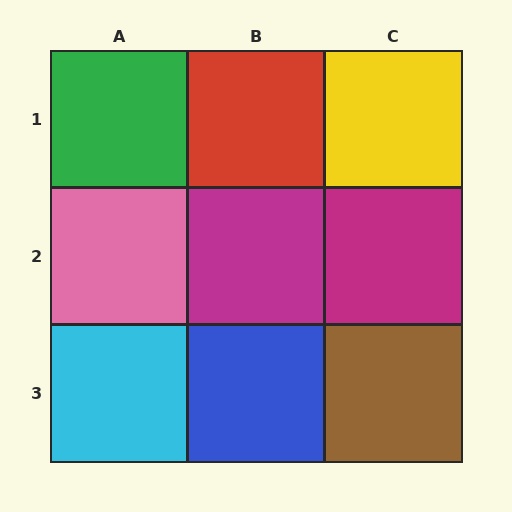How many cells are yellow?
1 cell is yellow.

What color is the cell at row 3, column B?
Blue.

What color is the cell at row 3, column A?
Cyan.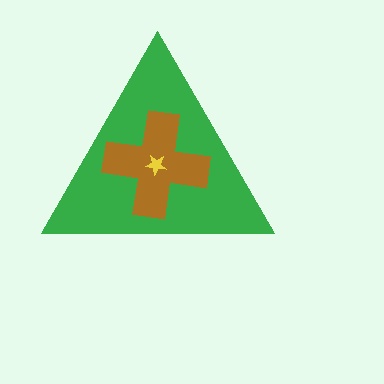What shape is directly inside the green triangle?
The brown cross.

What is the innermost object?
The yellow star.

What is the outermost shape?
The green triangle.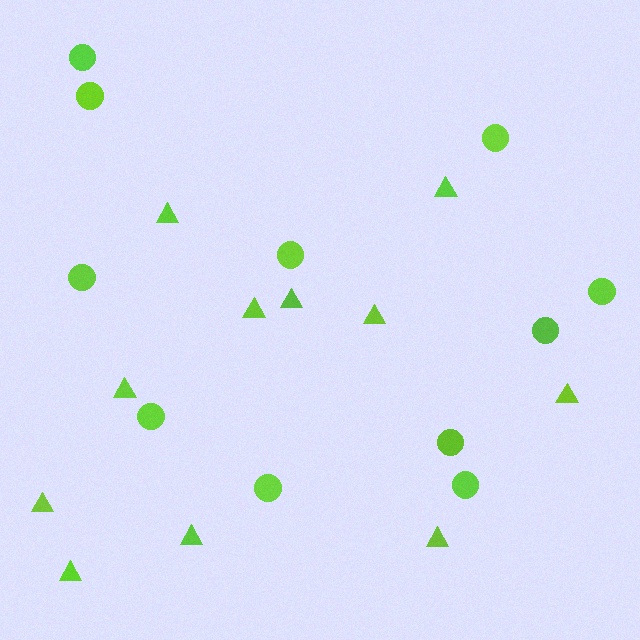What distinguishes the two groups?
There are 2 groups: one group of triangles (11) and one group of circles (11).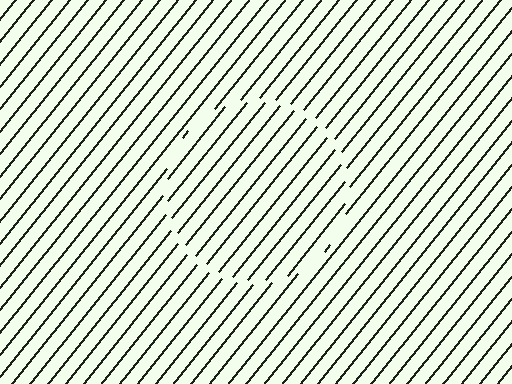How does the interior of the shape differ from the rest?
The interior of the shape contains the same grating, shifted by half a period — the contour is defined by the phase discontinuity where line-ends from the inner and outer gratings abut.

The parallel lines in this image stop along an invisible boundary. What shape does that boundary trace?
An illusory circle. The interior of the shape contains the same grating, shifted by half a period — the contour is defined by the phase discontinuity where line-ends from the inner and outer gratings abut.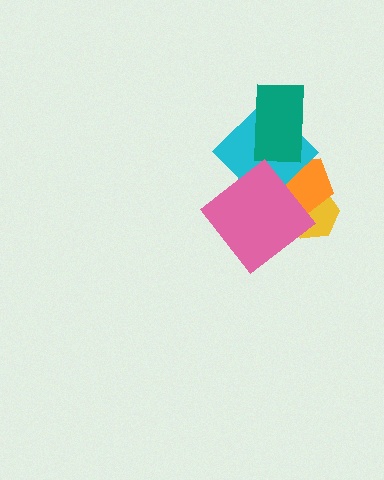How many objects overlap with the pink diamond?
3 objects overlap with the pink diamond.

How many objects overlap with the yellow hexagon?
2 objects overlap with the yellow hexagon.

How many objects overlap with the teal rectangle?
1 object overlaps with the teal rectangle.